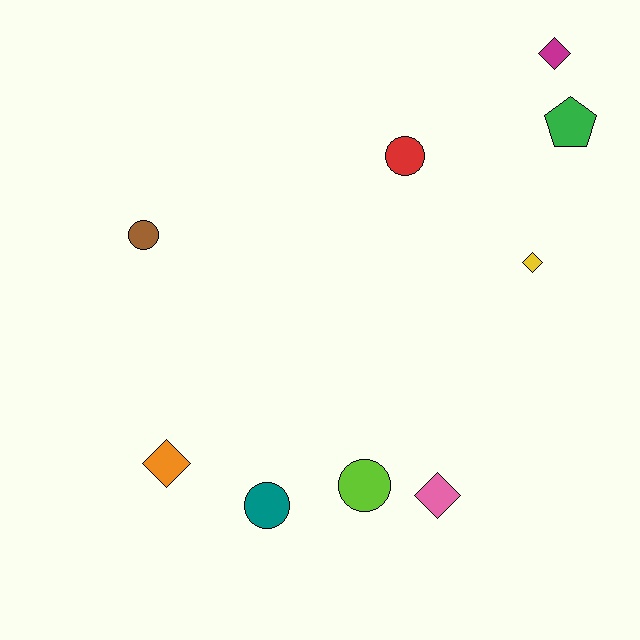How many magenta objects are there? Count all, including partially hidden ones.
There is 1 magenta object.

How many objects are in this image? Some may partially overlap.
There are 9 objects.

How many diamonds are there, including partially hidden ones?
There are 4 diamonds.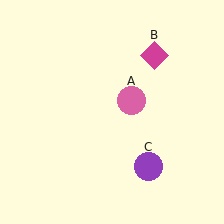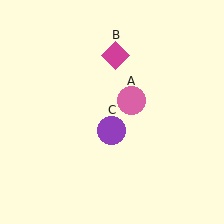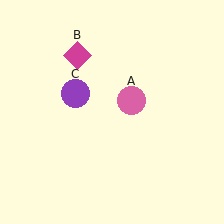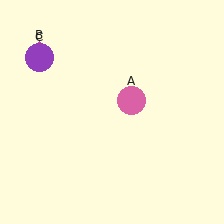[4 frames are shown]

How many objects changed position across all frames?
2 objects changed position: magenta diamond (object B), purple circle (object C).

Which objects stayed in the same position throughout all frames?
Pink circle (object A) remained stationary.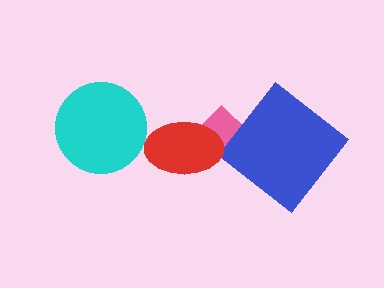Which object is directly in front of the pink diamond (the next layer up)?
The blue diamond is directly in front of the pink diamond.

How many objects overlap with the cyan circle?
0 objects overlap with the cyan circle.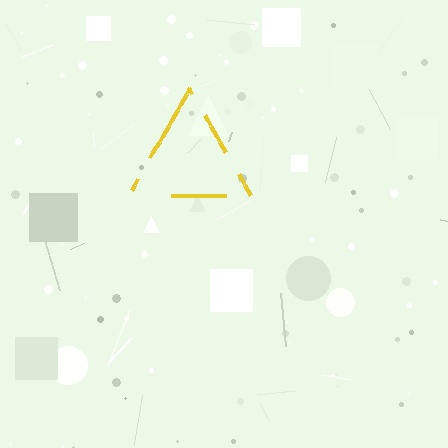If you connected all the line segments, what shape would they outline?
They would outline a triangle.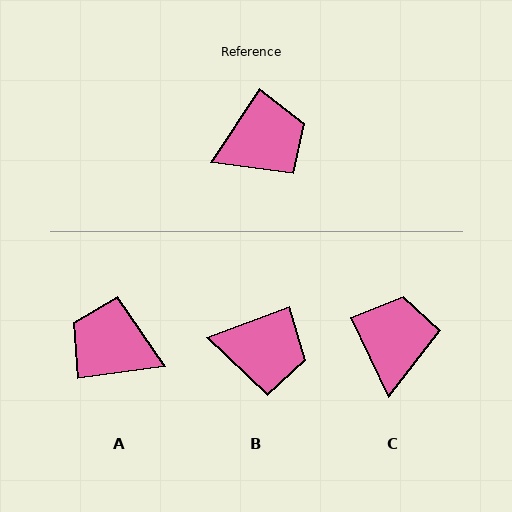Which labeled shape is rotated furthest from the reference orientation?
A, about 132 degrees away.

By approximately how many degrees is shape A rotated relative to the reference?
Approximately 132 degrees counter-clockwise.